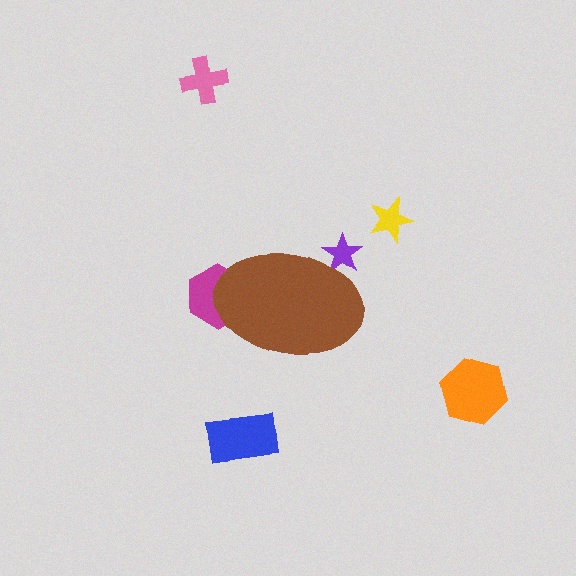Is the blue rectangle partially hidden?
No, the blue rectangle is fully visible.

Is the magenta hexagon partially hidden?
Yes, the magenta hexagon is partially hidden behind the brown ellipse.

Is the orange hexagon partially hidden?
No, the orange hexagon is fully visible.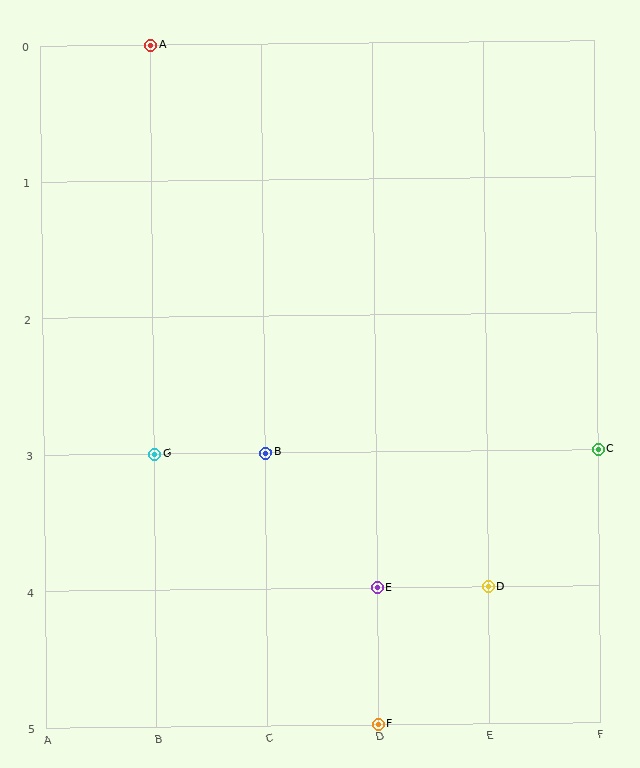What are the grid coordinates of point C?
Point C is at grid coordinates (F, 3).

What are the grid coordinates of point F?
Point F is at grid coordinates (D, 5).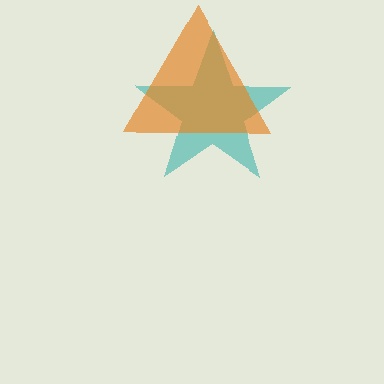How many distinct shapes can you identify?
There are 2 distinct shapes: a teal star, an orange triangle.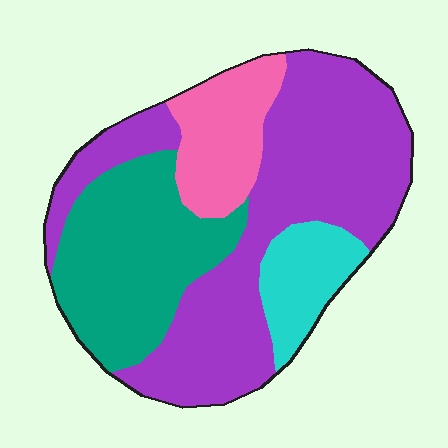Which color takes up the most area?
Purple, at roughly 50%.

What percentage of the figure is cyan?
Cyan covers 10% of the figure.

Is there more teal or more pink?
Teal.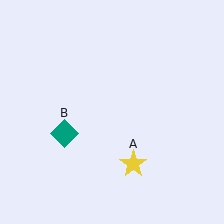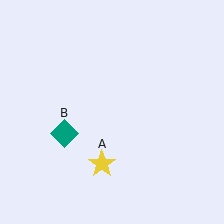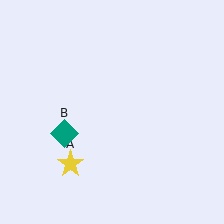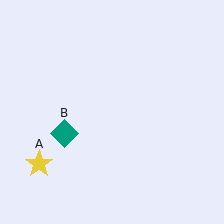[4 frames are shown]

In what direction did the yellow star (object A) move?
The yellow star (object A) moved left.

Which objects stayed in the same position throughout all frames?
Teal diamond (object B) remained stationary.